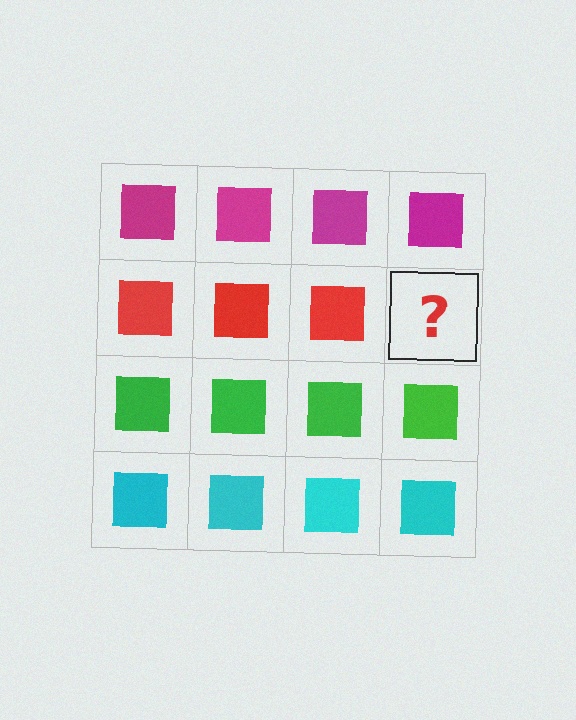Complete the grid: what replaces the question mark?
The question mark should be replaced with a red square.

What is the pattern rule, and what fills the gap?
The rule is that each row has a consistent color. The gap should be filled with a red square.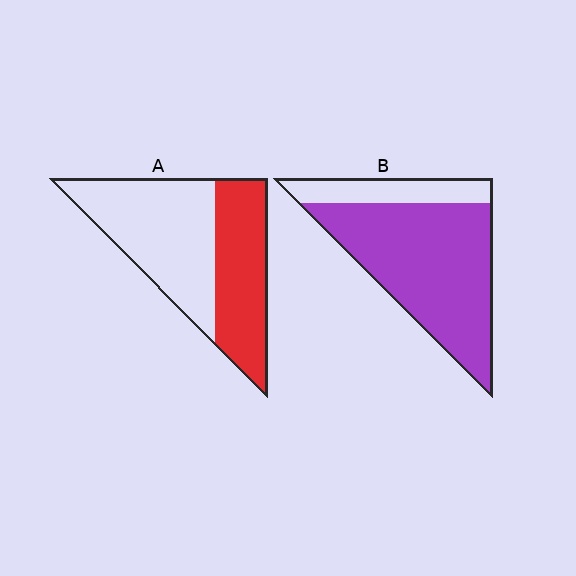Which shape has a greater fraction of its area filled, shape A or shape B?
Shape B.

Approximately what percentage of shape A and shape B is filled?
A is approximately 40% and B is approximately 80%.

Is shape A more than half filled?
No.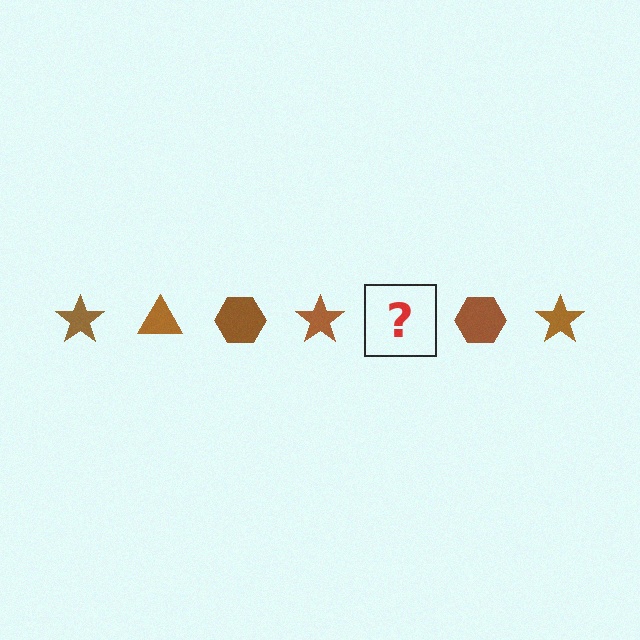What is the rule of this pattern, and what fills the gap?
The rule is that the pattern cycles through star, triangle, hexagon shapes in brown. The gap should be filled with a brown triangle.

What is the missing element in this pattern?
The missing element is a brown triangle.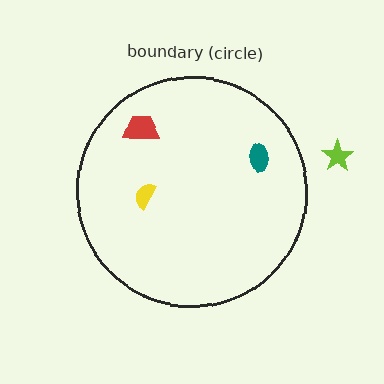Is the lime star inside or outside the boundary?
Outside.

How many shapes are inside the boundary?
3 inside, 1 outside.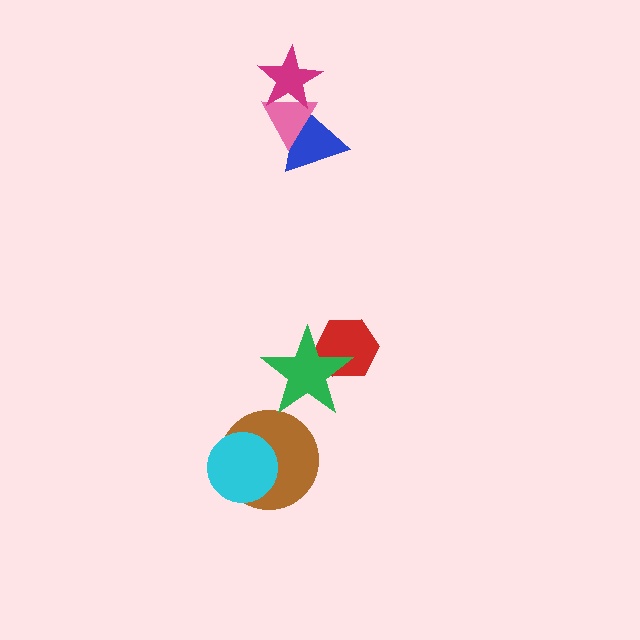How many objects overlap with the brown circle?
1 object overlaps with the brown circle.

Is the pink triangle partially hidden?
Yes, it is partially covered by another shape.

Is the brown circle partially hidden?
Yes, it is partially covered by another shape.